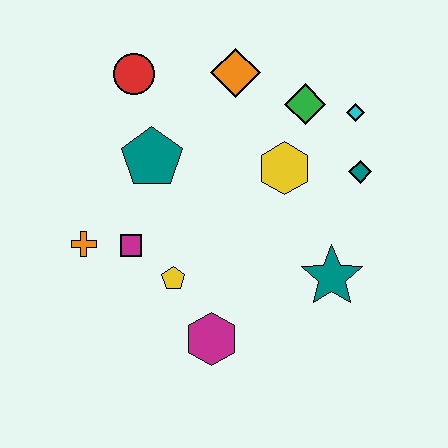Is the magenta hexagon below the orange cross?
Yes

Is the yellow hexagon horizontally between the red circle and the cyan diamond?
Yes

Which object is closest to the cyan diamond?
The green diamond is closest to the cyan diamond.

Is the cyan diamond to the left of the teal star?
No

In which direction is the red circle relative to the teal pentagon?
The red circle is above the teal pentagon.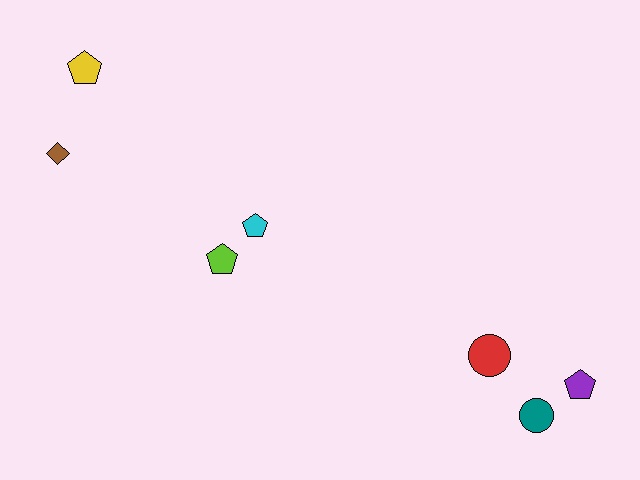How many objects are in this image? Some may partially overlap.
There are 7 objects.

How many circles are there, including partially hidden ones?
There are 2 circles.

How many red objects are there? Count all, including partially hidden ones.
There is 1 red object.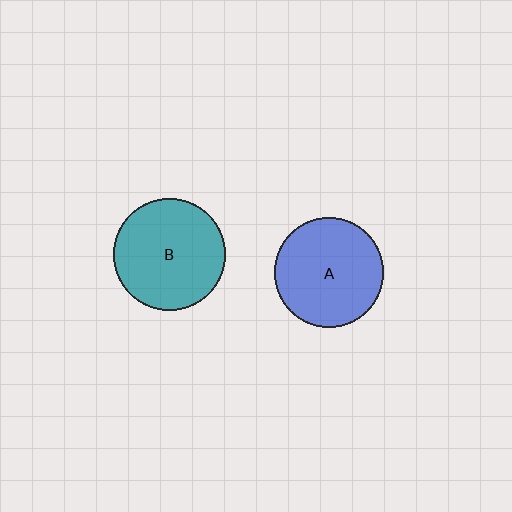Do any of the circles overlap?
No, none of the circles overlap.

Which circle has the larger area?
Circle B (teal).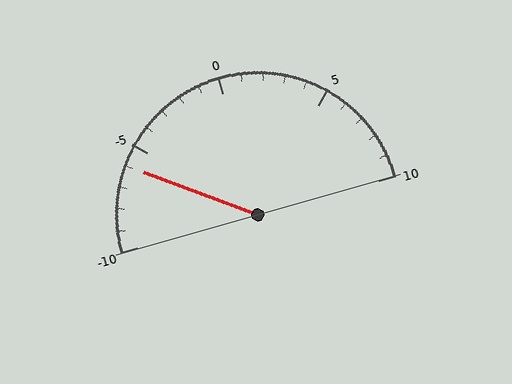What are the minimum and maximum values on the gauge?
The gauge ranges from -10 to 10.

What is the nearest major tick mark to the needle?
The nearest major tick mark is -5.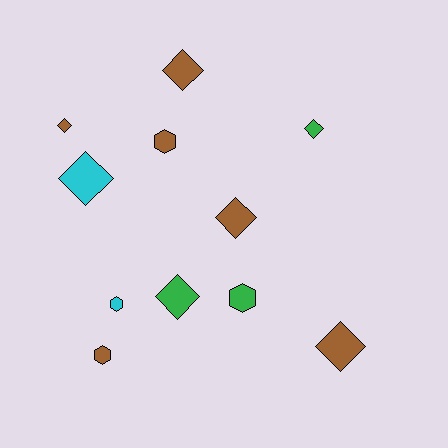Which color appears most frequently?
Brown, with 6 objects.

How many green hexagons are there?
There is 1 green hexagon.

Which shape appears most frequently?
Diamond, with 7 objects.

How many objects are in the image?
There are 11 objects.